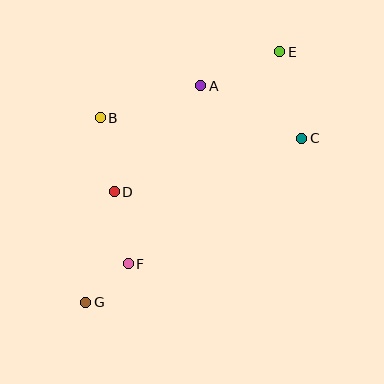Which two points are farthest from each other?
Points E and G are farthest from each other.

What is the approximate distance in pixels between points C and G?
The distance between C and G is approximately 271 pixels.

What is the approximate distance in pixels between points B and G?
The distance between B and G is approximately 185 pixels.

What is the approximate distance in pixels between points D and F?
The distance between D and F is approximately 73 pixels.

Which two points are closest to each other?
Points F and G are closest to each other.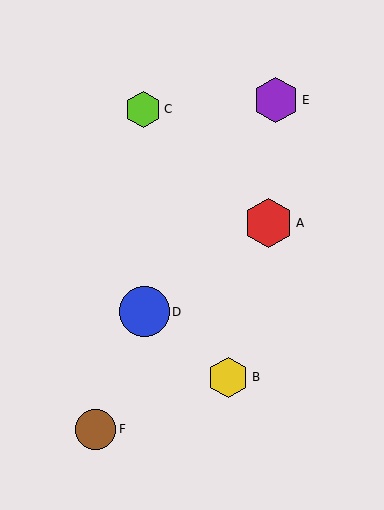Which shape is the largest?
The blue circle (labeled D) is the largest.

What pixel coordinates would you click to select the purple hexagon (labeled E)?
Click at (276, 100) to select the purple hexagon E.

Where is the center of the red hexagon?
The center of the red hexagon is at (268, 223).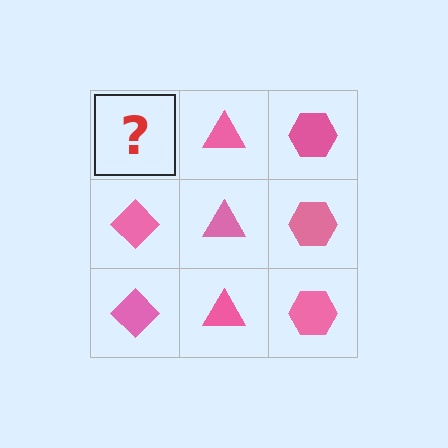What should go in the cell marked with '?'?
The missing cell should contain a pink diamond.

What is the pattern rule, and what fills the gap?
The rule is that each column has a consistent shape. The gap should be filled with a pink diamond.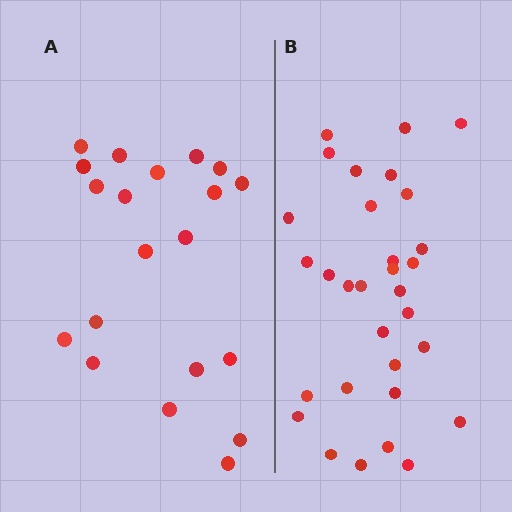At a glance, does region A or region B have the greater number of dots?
Region B (the right region) has more dots.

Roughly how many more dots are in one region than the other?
Region B has roughly 12 or so more dots than region A.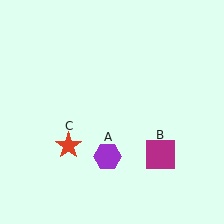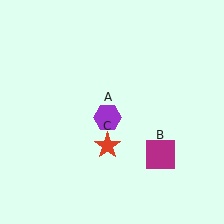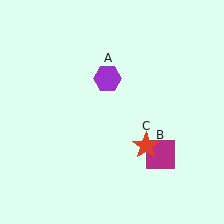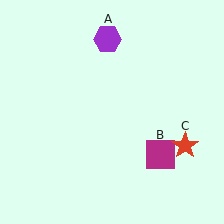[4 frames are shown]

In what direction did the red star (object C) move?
The red star (object C) moved right.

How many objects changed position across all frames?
2 objects changed position: purple hexagon (object A), red star (object C).